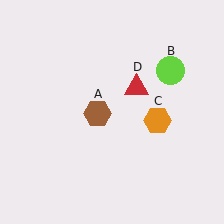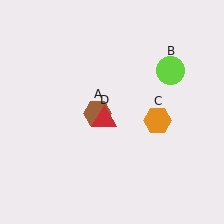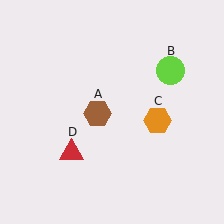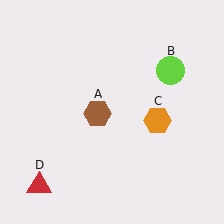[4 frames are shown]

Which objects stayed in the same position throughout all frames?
Brown hexagon (object A) and lime circle (object B) and orange hexagon (object C) remained stationary.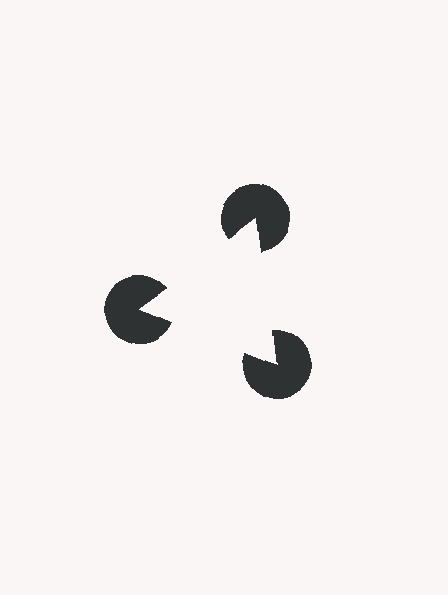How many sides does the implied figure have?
3 sides.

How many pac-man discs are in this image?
There are 3 — one at each vertex of the illusory triangle.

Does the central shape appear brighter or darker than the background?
It typically appears slightly brighter than the background, even though no actual brightness change is drawn.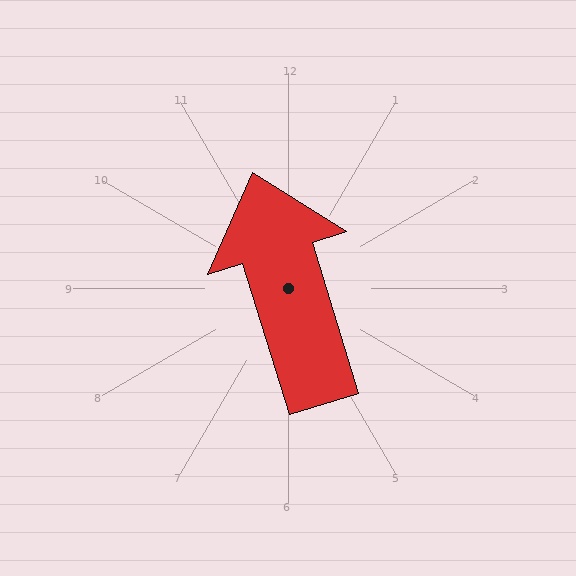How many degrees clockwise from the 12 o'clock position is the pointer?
Approximately 343 degrees.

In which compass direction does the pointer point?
North.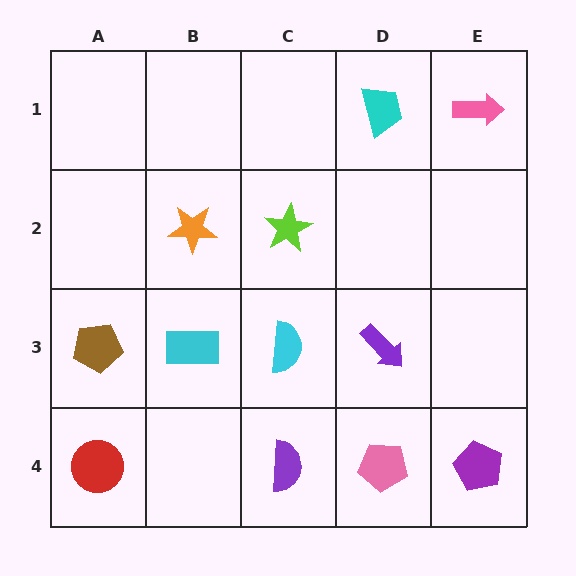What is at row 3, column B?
A cyan rectangle.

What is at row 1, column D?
A cyan trapezoid.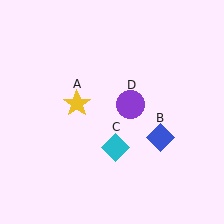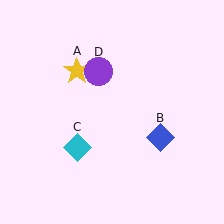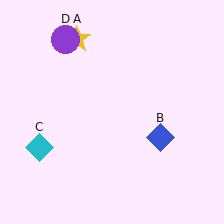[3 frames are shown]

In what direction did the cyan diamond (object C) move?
The cyan diamond (object C) moved left.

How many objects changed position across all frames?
3 objects changed position: yellow star (object A), cyan diamond (object C), purple circle (object D).